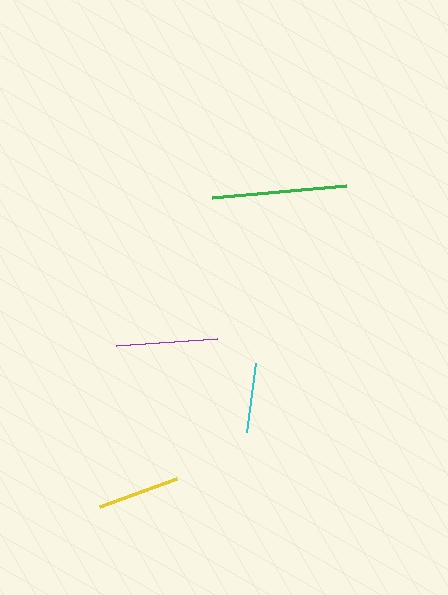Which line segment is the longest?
The green line is the longest at approximately 134 pixels.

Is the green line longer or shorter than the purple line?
The green line is longer than the purple line.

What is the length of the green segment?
The green segment is approximately 134 pixels long.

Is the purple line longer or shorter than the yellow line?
The purple line is longer than the yellow line.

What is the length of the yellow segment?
The yellow segment is approximately 82 pixels long.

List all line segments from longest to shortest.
From longest to shortest: green, purple, yellow, cyan.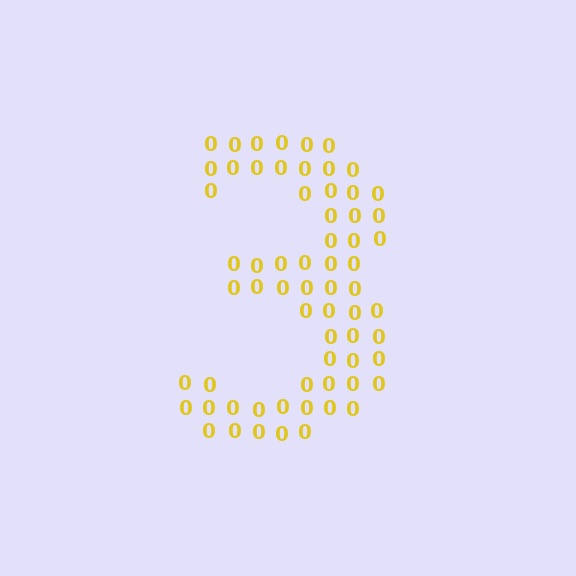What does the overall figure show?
The overall figure shows the digit 3.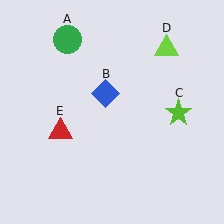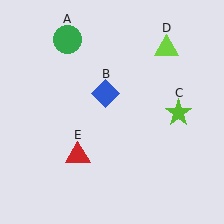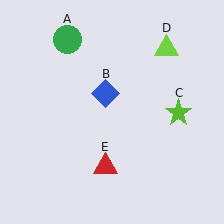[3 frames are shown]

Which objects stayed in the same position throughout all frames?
Green circle (object A) and blue diamond (object B) and lime star (object C) and lime triangle (object D) remained stationary.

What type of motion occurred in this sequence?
The red triangle (object E) rotated counterclockwise around the center of the scene.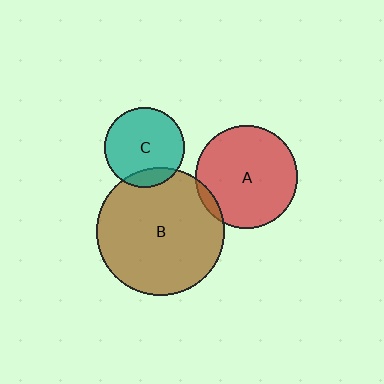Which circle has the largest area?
Circle B (brown).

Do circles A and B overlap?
Yes.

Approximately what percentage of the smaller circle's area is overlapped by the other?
Approximately 5%.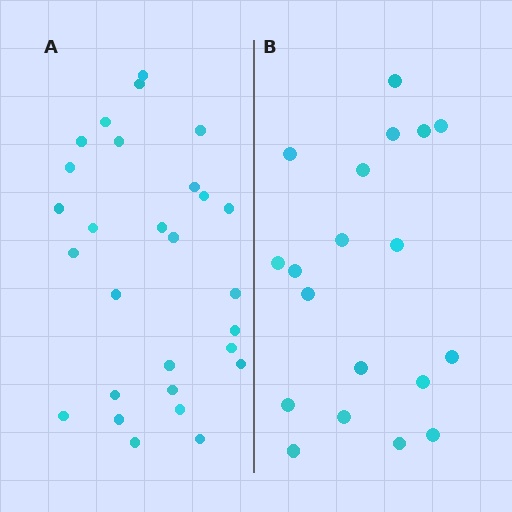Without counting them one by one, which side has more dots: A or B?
Region A (the left region) has more dots.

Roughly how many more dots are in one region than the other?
Region A has roughly 8 or so more dots than region B.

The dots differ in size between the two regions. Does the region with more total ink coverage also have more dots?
No. Region B has more total ink coverage because its dots are larger, but region A actually contains more individual dots. Total area can be misleading — the number of items is what matters here.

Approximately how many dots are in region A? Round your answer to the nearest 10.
About 30 dots. (The exact count is 28, which rounds to 30.)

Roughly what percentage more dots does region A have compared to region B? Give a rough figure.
About 45% more.